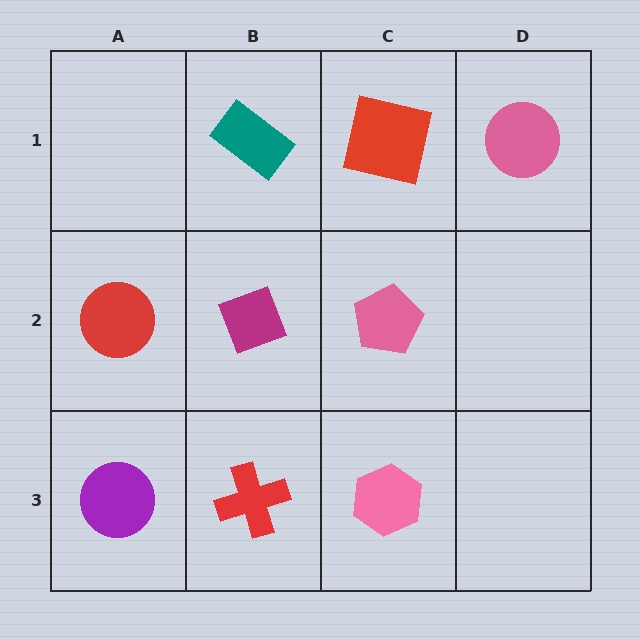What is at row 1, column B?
A teal rectangle.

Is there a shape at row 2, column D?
No, that cell is empty.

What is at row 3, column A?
A purple circle.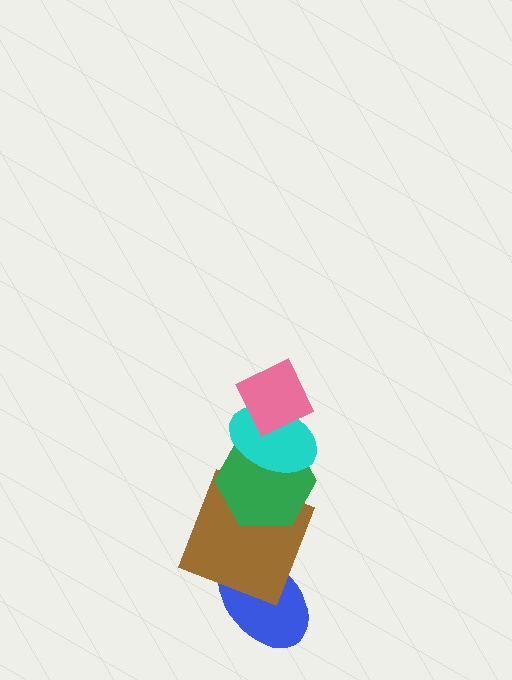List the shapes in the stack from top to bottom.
From top to bottom: the pink diamond, the cyan ellipse, the green hexagon, the brown square, the blue ellipse.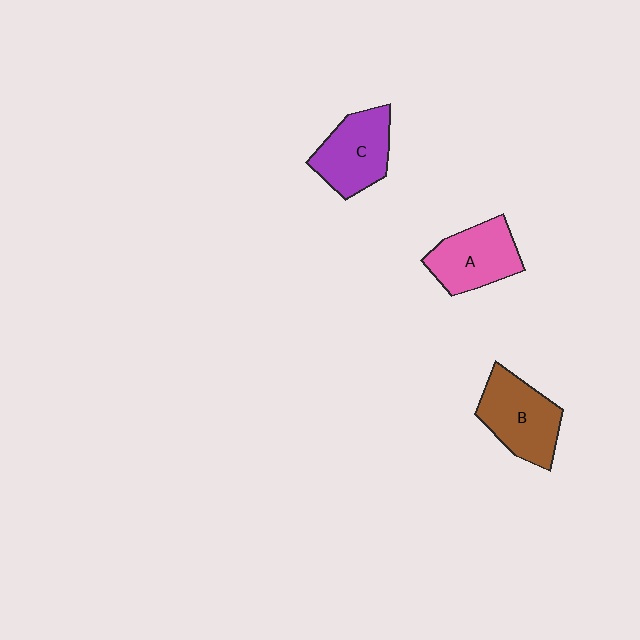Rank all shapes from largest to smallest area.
From largest to smallest: B (brown), C (purple), A (pink).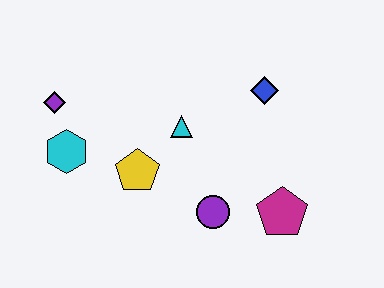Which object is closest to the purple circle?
The magenta pentagon is closest to the purple circle.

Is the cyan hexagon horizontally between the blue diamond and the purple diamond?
Yes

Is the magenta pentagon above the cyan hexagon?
No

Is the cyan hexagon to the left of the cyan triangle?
Yes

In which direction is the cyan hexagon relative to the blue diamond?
The cyan hexagon is to the left of the blue diamond.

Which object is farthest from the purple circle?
The purple diamond is farthest from the purple circle.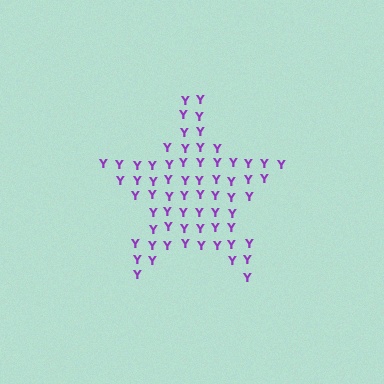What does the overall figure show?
The overall figure shows a star.